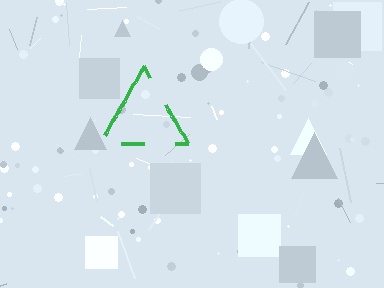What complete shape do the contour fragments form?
The contour fragments form a triangle.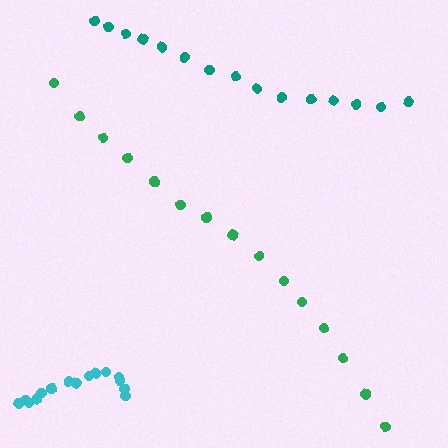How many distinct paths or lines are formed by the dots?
There are 3 distinct paths.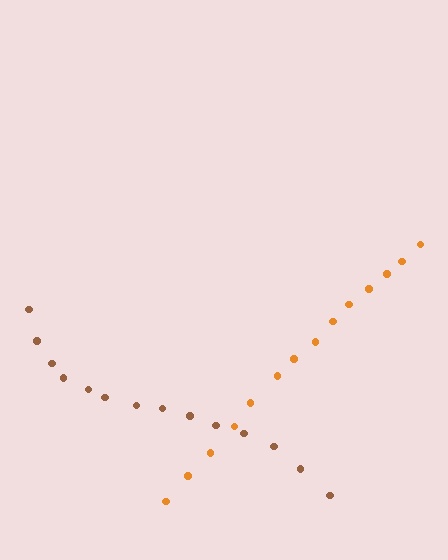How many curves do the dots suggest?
There are 2 distinct paths.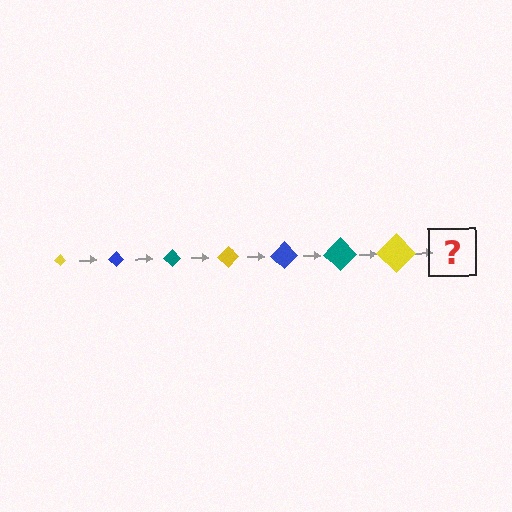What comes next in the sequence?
The next element should be a blue diamond, larger than the previous one.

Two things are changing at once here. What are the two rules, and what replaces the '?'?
The two rules are that the diamond grows larger each step and the color cycles through yellow, blue, and teal. The '?' should be a blue diamond, larger than the previous one.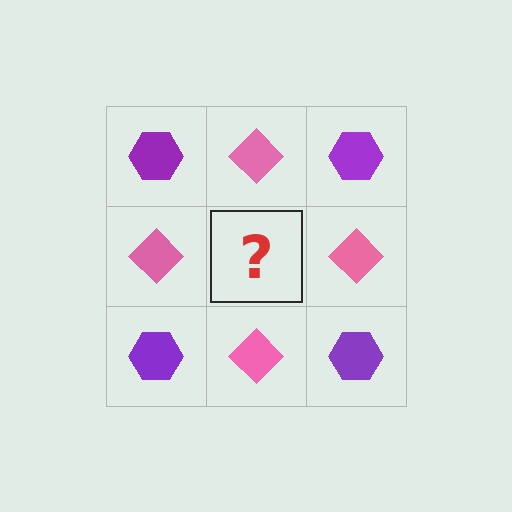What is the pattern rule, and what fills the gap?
The rule is that it alternates purple hexagon and pink diamond in a checkerboard pattern. The gap should be filled with a purple hexagon.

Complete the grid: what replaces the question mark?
The question mark should be replaced with a purple hexagon.